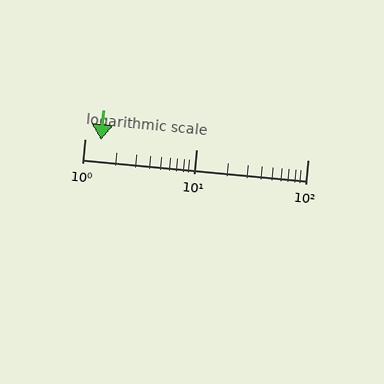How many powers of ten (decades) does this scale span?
The scale spans 2 decades, from 1 to 100.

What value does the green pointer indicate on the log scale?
The pointer indicates approximately 1.4.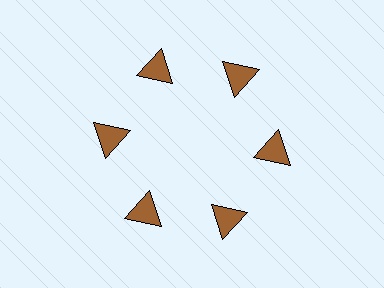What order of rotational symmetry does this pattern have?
This pattern has 6-fold rotational symmetry.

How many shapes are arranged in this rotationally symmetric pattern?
There are 6 shapes, arranged in 6 groups of 1.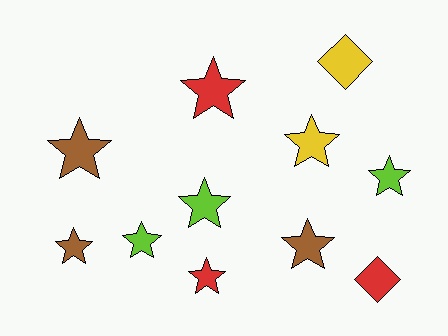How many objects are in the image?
There are 11 objects.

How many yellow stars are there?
There is 1 yellow star.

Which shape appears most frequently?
Star, with 9 objects.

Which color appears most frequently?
Lime, with 3 objects.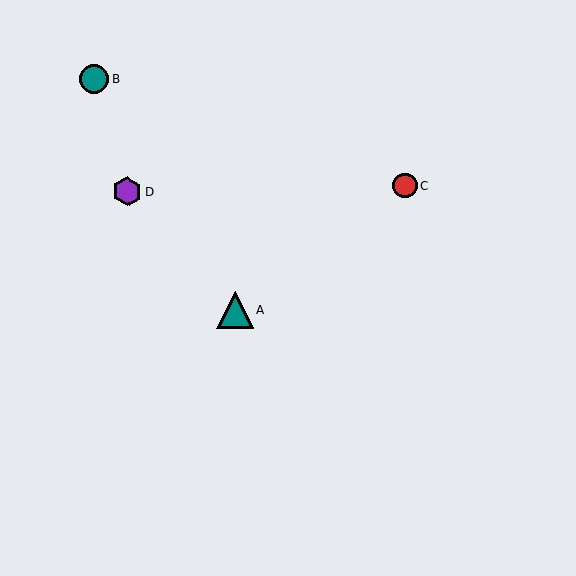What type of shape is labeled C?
Shape C is a red circle.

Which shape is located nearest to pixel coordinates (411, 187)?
The red circle (labeled C) at (405, 186) is nearest to that location.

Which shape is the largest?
The teal triangle (labeled A) is the largest.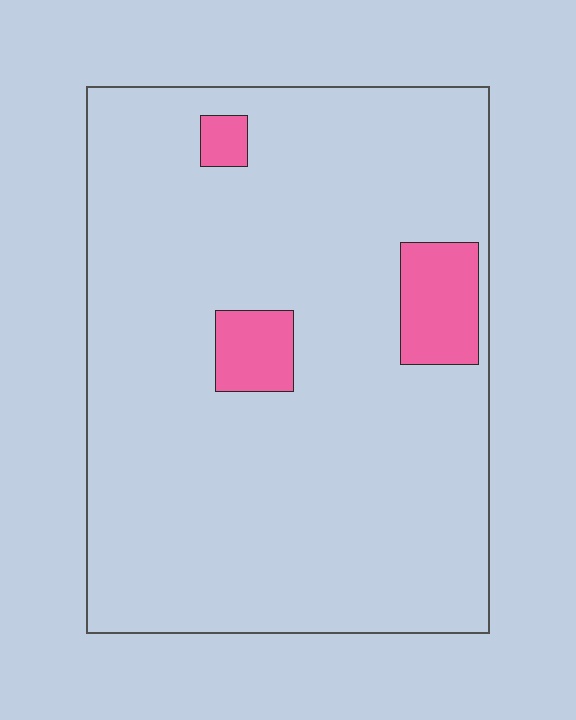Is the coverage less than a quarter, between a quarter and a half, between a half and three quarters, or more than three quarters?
Less than a quarter.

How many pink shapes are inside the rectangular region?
3.